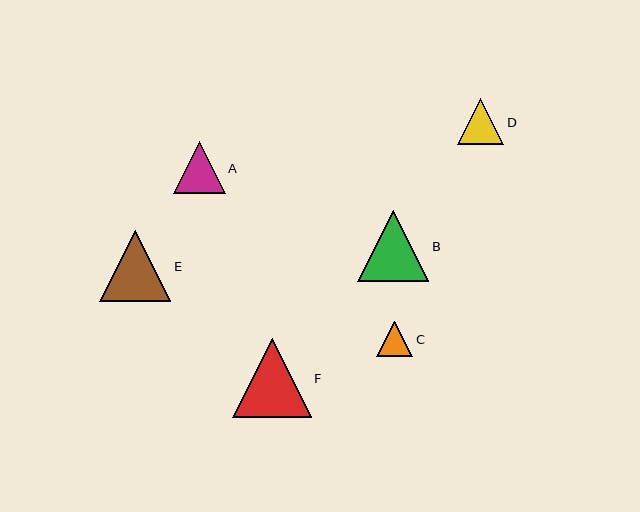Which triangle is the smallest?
Triangle C is the smallest with a size of approximately 36 pixels.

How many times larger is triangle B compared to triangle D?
Triangle B is approximately 1.5 times the size of triangle D.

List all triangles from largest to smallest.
From largest to smallest: F, E, B, A, D, C.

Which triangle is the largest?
Triangle F is the largest with a size of approximately 79 pixels.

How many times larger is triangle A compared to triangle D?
Triangle A is approximately 1.1 times the size of triangle D.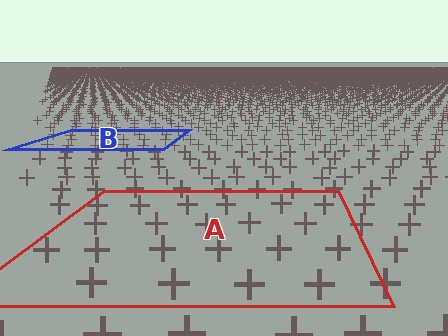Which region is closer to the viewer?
Region A is closer. The texture elements there are larger and more spread out.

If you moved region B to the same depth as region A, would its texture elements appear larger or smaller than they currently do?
They would appear larger. At a closer depth, the same texture elements are projected at a bigger on-screen size.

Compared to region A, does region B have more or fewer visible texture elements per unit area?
Region B has more texture elements per unit area — they are packed more densely because it is farther away.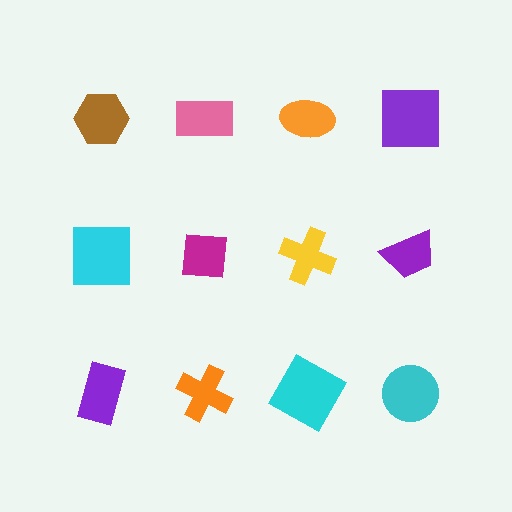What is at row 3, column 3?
A cyan square.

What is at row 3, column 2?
An orange cross.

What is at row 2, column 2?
A magenta square.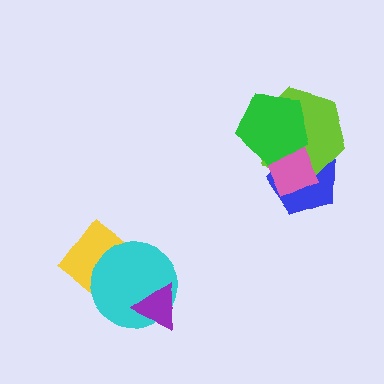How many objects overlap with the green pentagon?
3 objects overlap with the green pentagon.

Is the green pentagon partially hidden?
No, no other shape covers it.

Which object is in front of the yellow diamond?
The cyan circle is in front of the yellow diamond.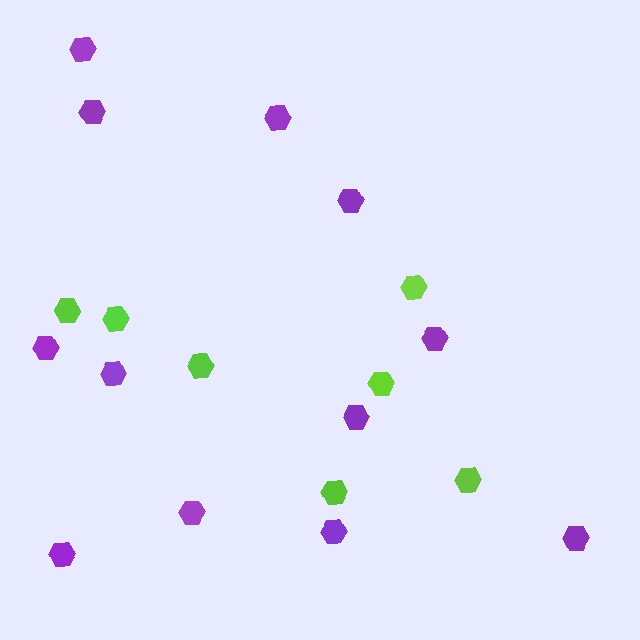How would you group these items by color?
There are 2 groups: one group of purple hexagons (12) and one group of lime hexagons (7).